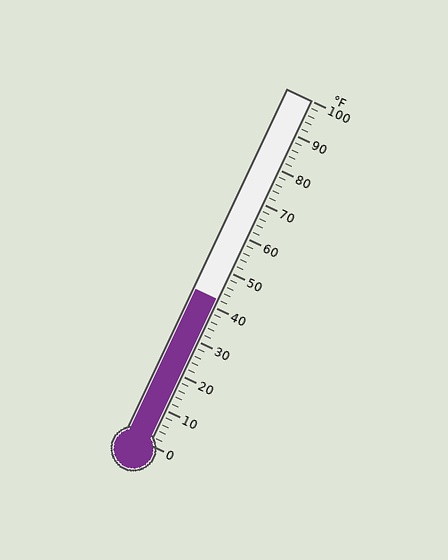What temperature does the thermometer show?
The thermometer shows approximately 42°F.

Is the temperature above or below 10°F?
The temperature is above 10°F.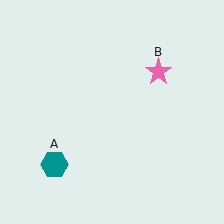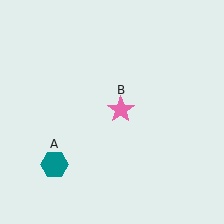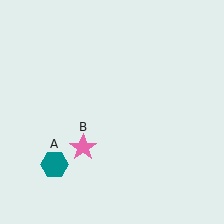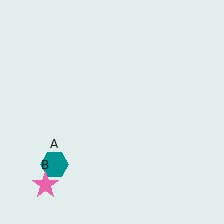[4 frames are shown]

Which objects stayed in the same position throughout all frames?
Teal hexagon (object A) remained stationary.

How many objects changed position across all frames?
1 object changed position: pink star (object B).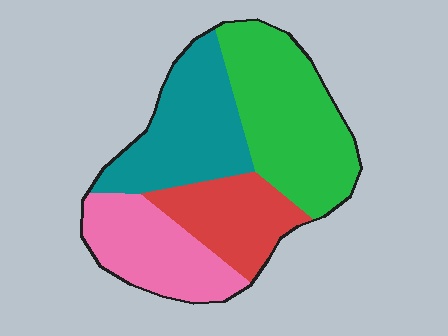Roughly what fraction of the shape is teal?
Teal covers 27% of the shape.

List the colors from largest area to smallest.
From largest to smallest: green, teal, pink, red.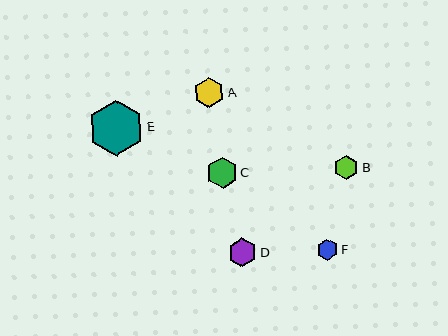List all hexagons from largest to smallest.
From largest to smallest: E, C, A, D, B, F.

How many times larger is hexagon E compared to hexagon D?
Hexagon E is approximately 2.0 times the size of hexagon D.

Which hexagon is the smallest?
Hexagon F is the smallest with a size of approximately 21 pixels.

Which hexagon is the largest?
Hexagon E is the largest with a size of approximately 56 pixels.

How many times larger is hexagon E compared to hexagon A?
Hexagon E is approximately 1.9 times the size of hexagon A.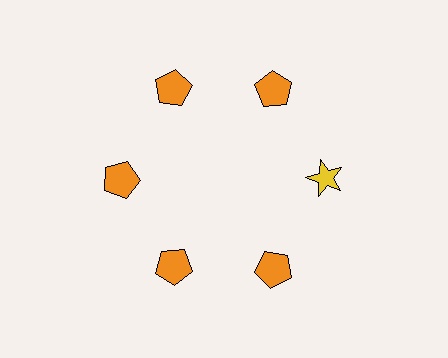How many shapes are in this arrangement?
There are 6 shapes arranged in a ring pattern.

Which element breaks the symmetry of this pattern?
The yellow star at roughly the 3 o'clock position breaks the symmetry. All other shapes are orange pentagons.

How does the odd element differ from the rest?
It differs in both color (yellow instead of orange) and shape (star instead of pentagon).